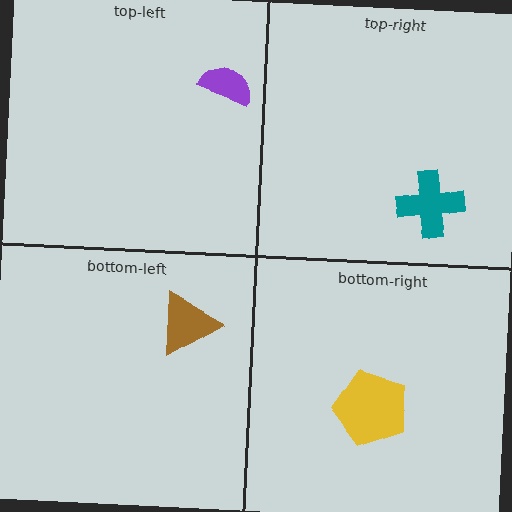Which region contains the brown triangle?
The bottom-left region.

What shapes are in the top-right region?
The teal cross.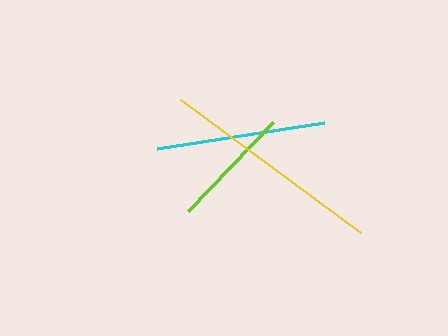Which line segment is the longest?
The yellow line is the longest at approximately 223 pixels.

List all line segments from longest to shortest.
From longest to shortest: yellow, cyan, lime.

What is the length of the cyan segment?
The cyan segment is approximately 170 pixels long.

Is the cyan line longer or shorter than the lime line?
The cyan line is longer than the lime line.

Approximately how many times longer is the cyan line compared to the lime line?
The cyan line is approximately 1.4 times the length of the lime line.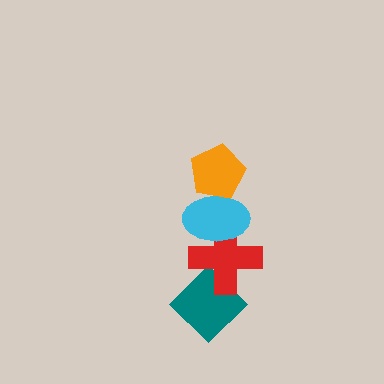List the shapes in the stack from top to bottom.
From top to bottom: the orange pentagon, the cyan ellipse, the red cross, the teal diamond.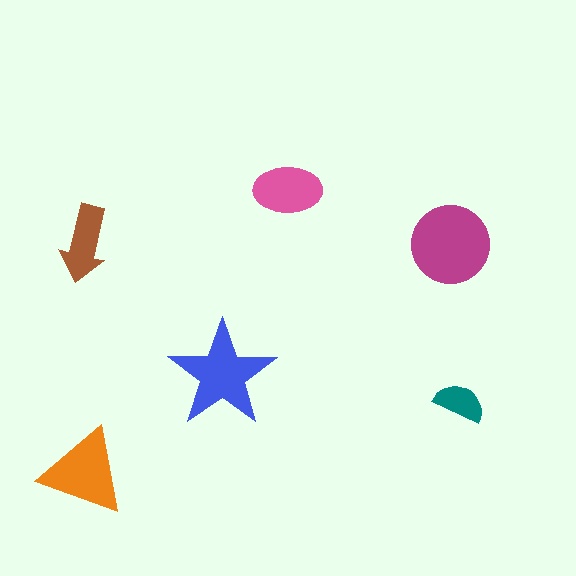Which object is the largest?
The magenta circle.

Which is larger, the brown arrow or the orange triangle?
The orange triangle.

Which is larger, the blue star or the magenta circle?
The magenta circle.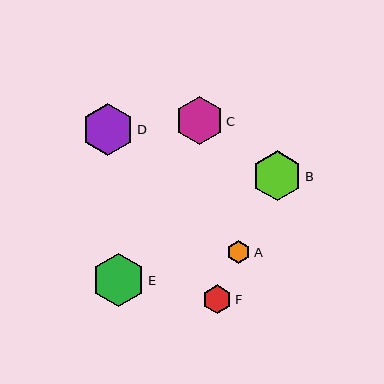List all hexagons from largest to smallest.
From largest to smallest: E, D, B, C, F, A.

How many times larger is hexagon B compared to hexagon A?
Hexagon B is approximately 2.1 times the size of hexagon A.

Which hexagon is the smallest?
Hexagon A is the smallest with a size of approximately 23 pixels.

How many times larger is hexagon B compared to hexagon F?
Hexagon B is approximately 1.7 times the size of hexagon F.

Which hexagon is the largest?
Hexagon E is the largest with a size of approximately 53 pixels.